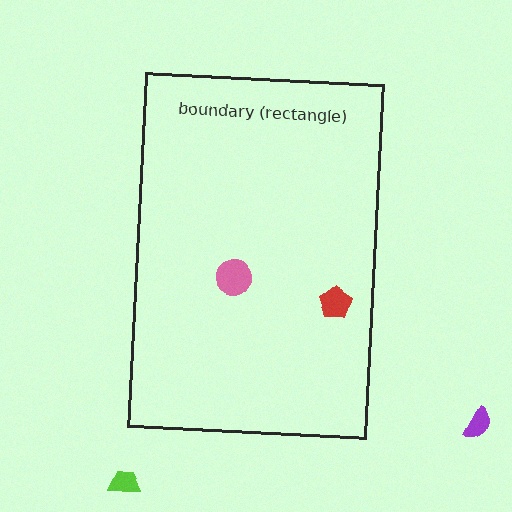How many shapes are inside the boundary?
2 inside, 2 outside.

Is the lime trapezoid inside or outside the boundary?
Outside.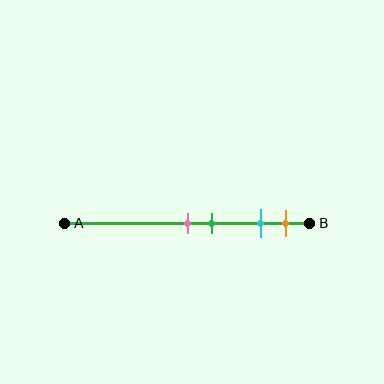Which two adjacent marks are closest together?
The pink and green marks are the closest adjacent pair.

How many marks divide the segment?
There are 4 marks dividing the segment.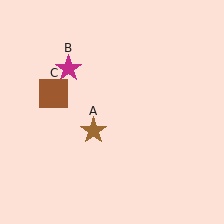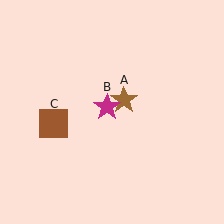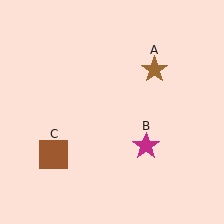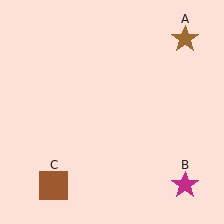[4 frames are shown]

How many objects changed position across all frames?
3 objects changed position: brown star (object A), magenta star (object B), brown square (object C).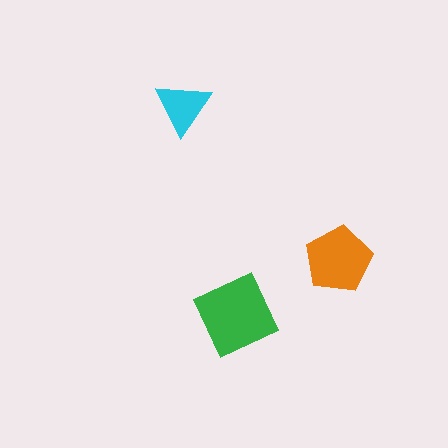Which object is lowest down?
The green diamond is bottommost.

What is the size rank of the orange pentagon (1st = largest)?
2nd.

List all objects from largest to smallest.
The green diamond, the orange pentagon, the cyan triangle.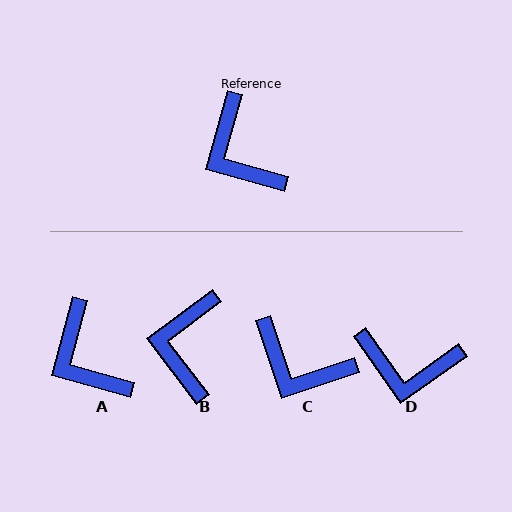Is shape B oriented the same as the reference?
No, it is off by about 38 degrees.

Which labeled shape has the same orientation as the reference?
A.